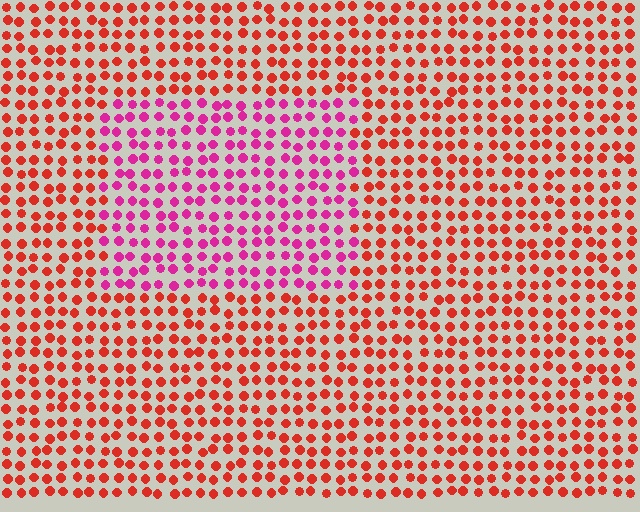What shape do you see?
I see a rectangle.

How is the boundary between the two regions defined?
The boundary is defined purely by a slight shift in hue (about 42 degrees). Spacing, size, and orientation are identical on both sides.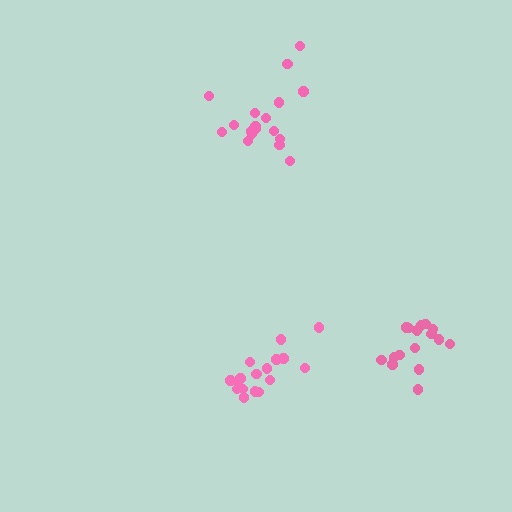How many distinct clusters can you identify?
There are 3 distinct clusters.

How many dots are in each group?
Group 1: 17 dots, Group 2: 18 dots, Group 3: 16 dots (51 total).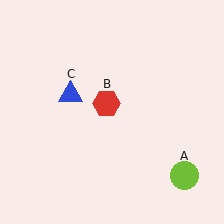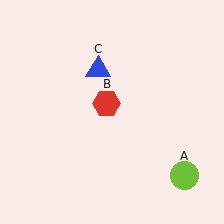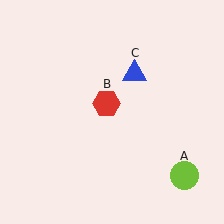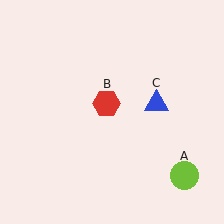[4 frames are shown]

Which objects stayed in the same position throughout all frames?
Lime circle (object A) and red hexagon (object B) remained stationary.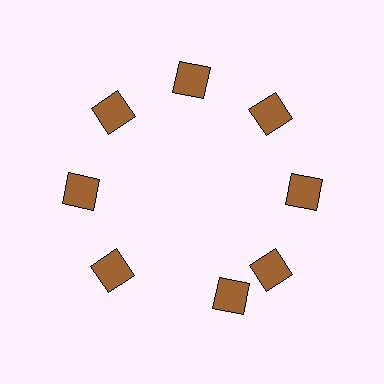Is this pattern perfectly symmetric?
No. The 8 brown diamonds are arranged in a ring, but one element near the 6 o'clock position is rotated out of alignment along the ring, breaking the 8-fold rotational symmetry.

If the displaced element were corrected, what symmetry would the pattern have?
It would have 8-fold rotational symmetry — the pattern would map onto itself every 45 degrees.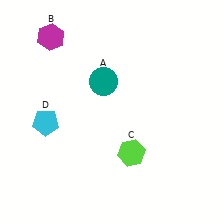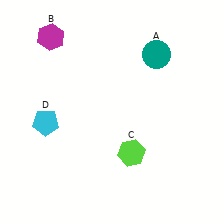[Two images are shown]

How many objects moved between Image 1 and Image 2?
1 object moved between the two images.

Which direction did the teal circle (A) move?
The teal circle (A) moved right.